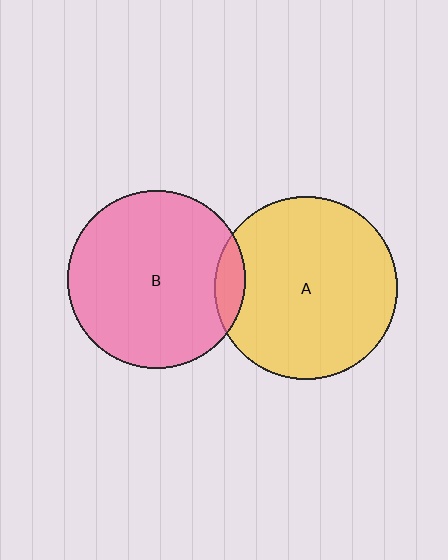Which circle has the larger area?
Circle A (yellow).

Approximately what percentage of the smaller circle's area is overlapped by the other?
Approximately 10%.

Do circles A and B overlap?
Yes.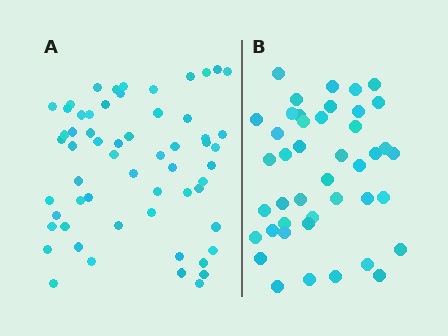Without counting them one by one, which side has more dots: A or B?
Region A (the left region) has more dots.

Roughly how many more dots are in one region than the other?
Region A has approximately 15 more dots than region B.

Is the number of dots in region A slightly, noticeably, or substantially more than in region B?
Region A has noticeably more, but not dramatically so. The ratio is roughly 1.4 to 1.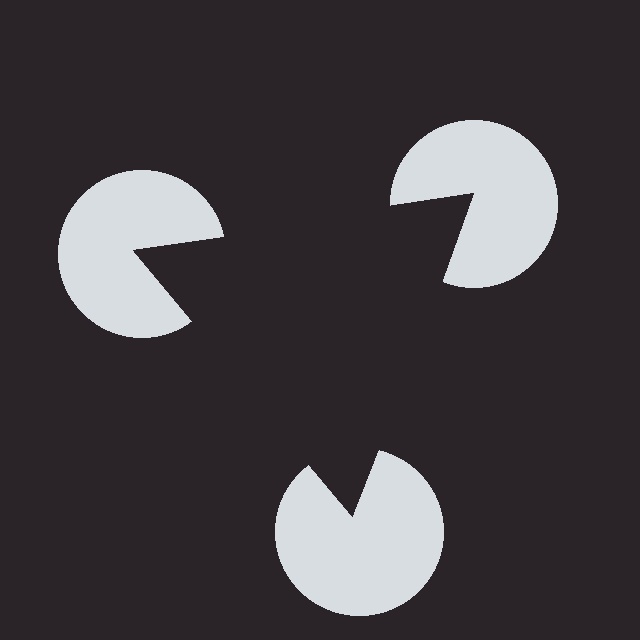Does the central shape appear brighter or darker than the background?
It typically appears slightly darker than the background, even though no actual brightness change is drawn.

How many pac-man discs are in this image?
There are 3 — one at each vertex of the illusory triangle.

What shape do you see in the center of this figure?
An illusory triangle — its edges are inferred from the aligned wedge cuts in the pac-man discs, not physically drawn.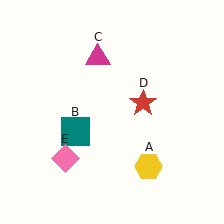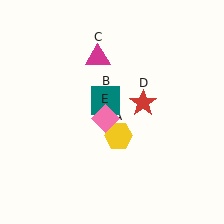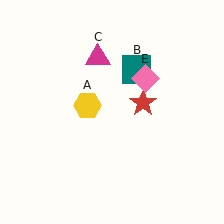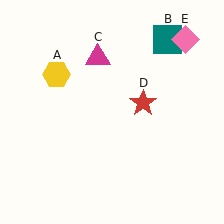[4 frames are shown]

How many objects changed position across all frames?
3 objects changed position: yellow hexagon (object A), teal square (object B), pink diamond (object E).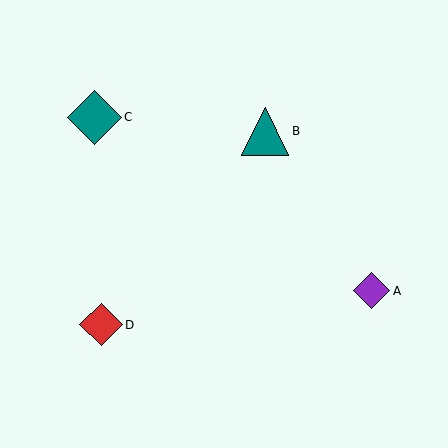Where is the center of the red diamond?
The center of the red diamond is at (101, 325).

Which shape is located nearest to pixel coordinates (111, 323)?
The red diamond (labeled D) at (101, 325) is nearest to that location.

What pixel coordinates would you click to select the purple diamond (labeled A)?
Click at (372, 291) to select the purple diamond A.